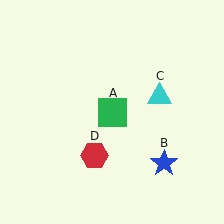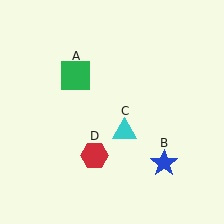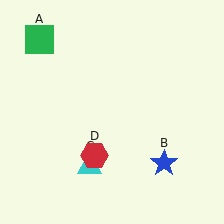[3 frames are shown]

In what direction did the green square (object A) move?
The green square (object A) moved up and to the left.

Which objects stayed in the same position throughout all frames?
Blue star (object B) and red hexagon (object D) remained stationary.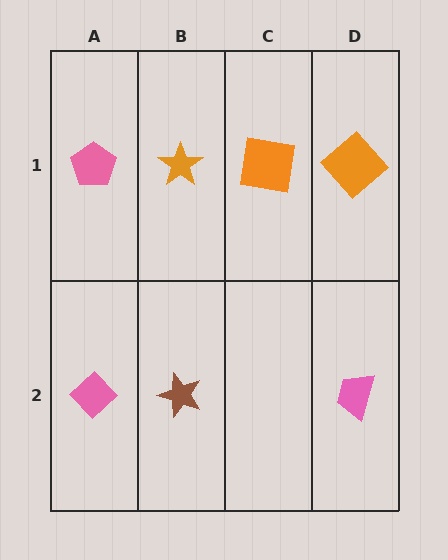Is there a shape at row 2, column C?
No, that cell is empty.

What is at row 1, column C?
An orange square.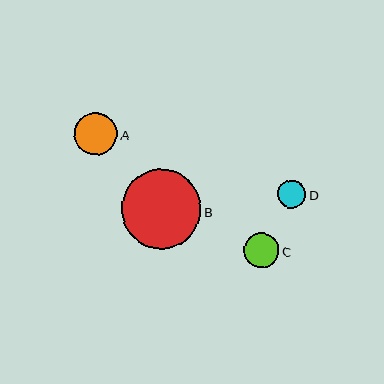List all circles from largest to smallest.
From largest to smallest: B, A, C, D.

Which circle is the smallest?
Circle D is the smallest with a size of approximately 28 pixels.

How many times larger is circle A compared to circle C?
Circle A is approximately 1.2 times the size of circle C.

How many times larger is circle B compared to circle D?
Circle B is approximately 2.8 times the size of circle D.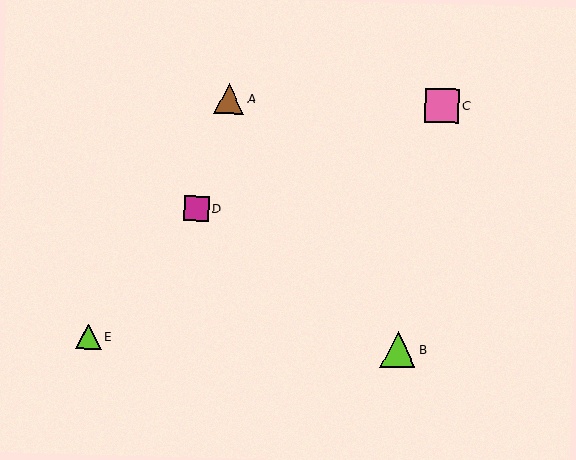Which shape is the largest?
The lime triangle (labeled B) is the largest.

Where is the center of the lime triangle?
The center of the lime triangle is at (89, 337).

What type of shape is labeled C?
Shape C is a pink square.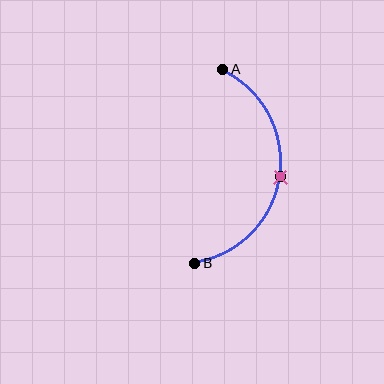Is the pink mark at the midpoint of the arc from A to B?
Yes. The pink mark lies on the arc at equal arc-length from both A and B — it is the arc midpoint.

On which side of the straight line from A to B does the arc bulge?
The arc bulges to the right of the straight line connecting A and B.